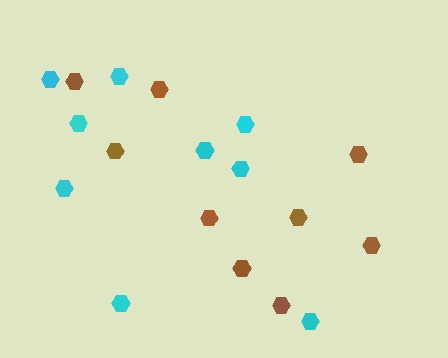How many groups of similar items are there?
There are 2 groups: one group of brown hexagons (9) and one group of cyan hexagons (9).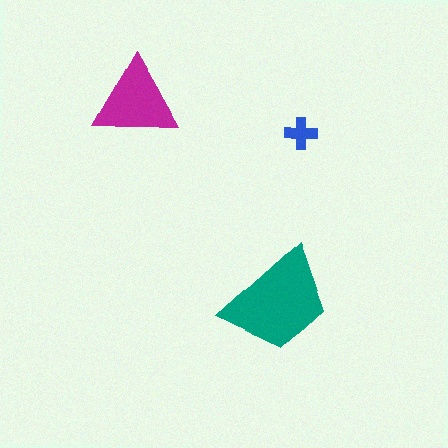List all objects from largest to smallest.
The teal trapezoid, the magenta triangle, the blue cross.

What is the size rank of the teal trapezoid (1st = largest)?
1st.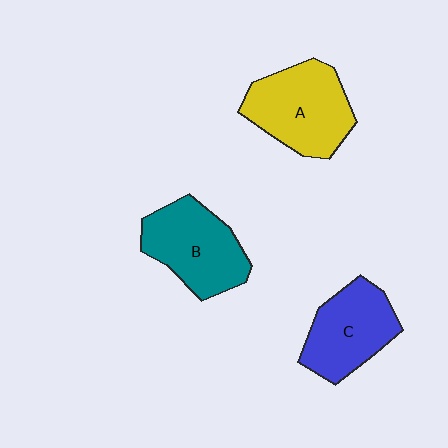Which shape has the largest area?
Shape A (yellow).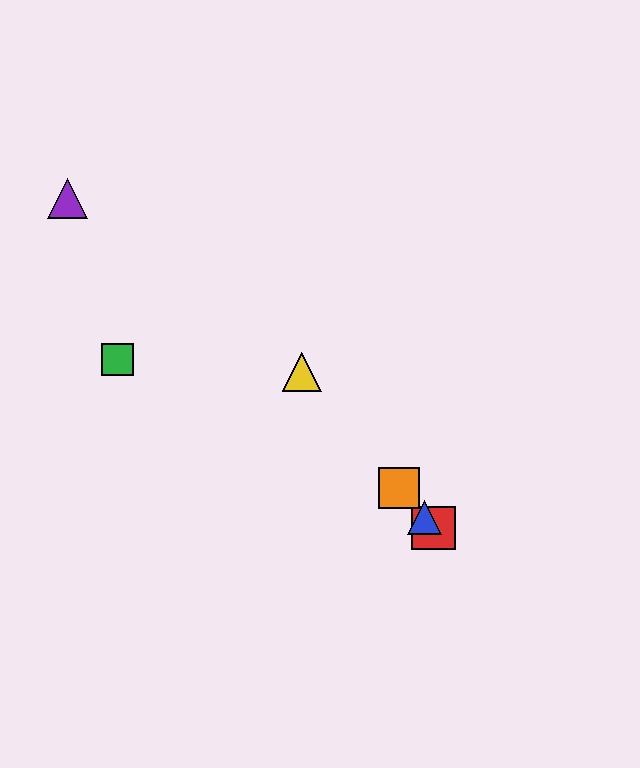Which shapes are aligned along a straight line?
The red square, the blue triangle, the yellow triangle, the orange square are aligned along a straight line.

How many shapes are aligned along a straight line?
4 shapes (the red square, the blue triangle, the yellow triangle, the orange square) are aligned along a straight line.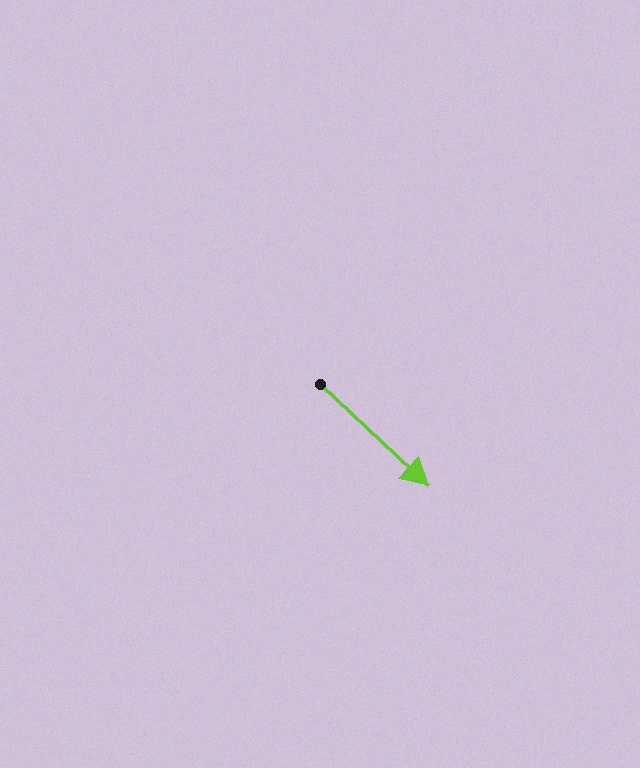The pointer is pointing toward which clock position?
Roughly 4 o'clock.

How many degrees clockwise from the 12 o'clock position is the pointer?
Approximately 133 degrees.